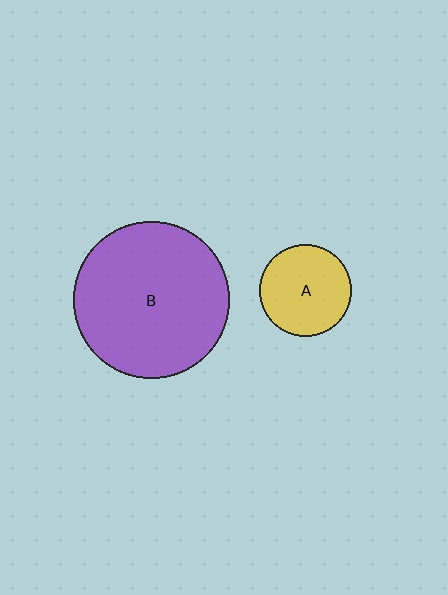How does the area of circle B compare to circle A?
Approximately 2.9 times.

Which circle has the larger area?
Circle B (purple).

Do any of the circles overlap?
No, none of the circles overlap.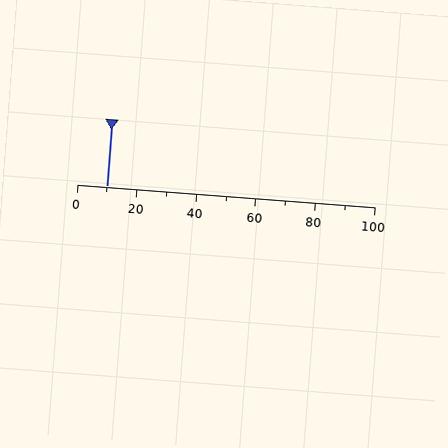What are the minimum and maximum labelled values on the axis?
The axis runs from 0 to 100.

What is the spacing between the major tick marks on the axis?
The major ticks are spaced 20 apart.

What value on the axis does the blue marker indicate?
The marker indicates approximately 10.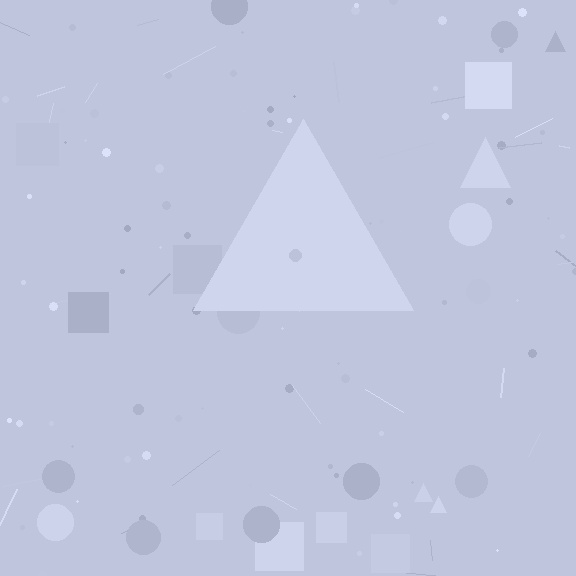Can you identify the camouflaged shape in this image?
The camouflaged shape is a triangle.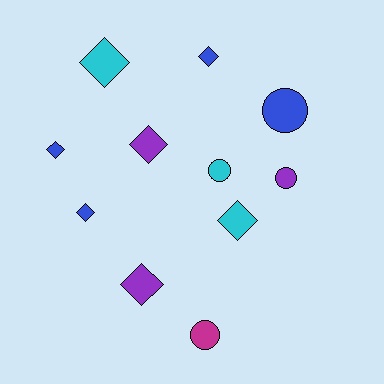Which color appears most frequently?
Blue, with 4 objects.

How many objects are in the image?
There are 11 objects.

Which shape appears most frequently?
Diamond, with 7 objects.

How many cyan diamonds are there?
There are 2 cyan diamonds.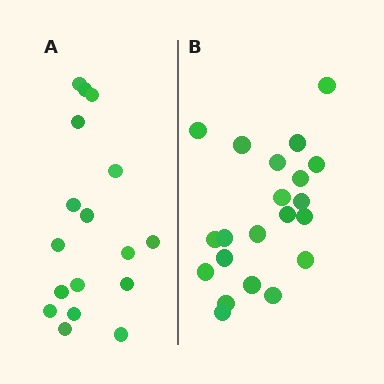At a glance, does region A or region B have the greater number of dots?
Region B (the right region) has more dots.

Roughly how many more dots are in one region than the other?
Region B has about 4 more dots than region A.